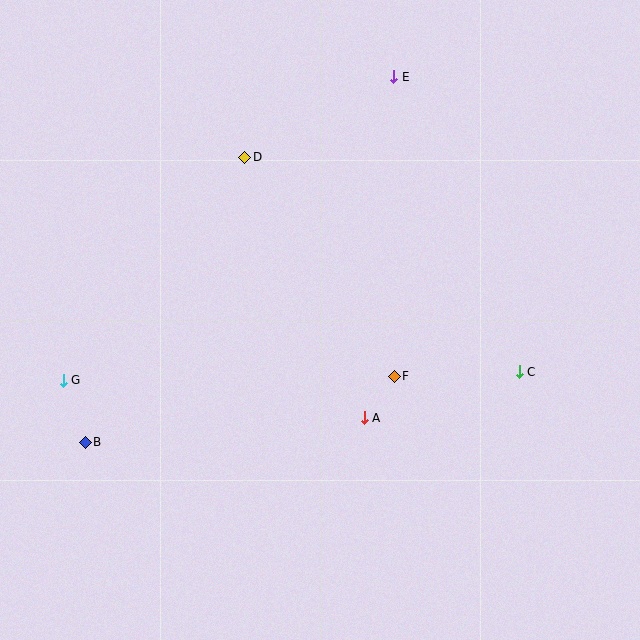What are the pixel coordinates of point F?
Point F is at (394, 376).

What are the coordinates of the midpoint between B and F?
The midpoint between B and F is at (240, 409).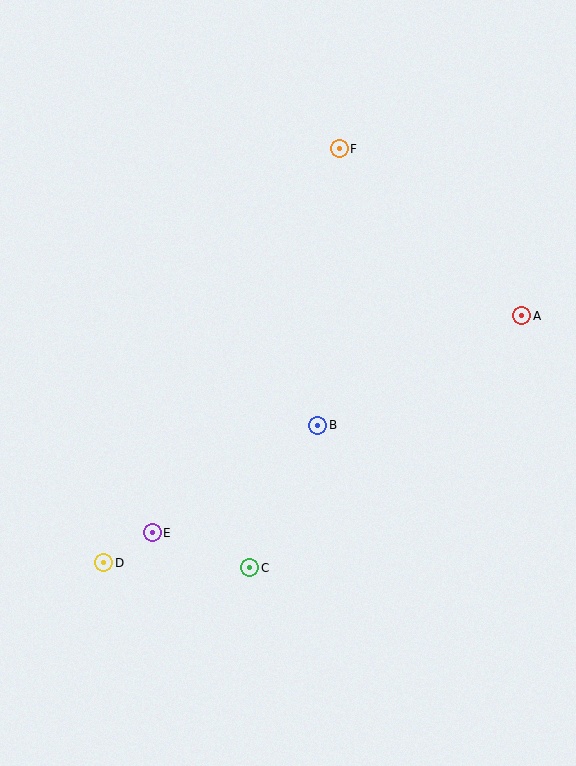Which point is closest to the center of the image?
Point B at (317, 425) is closest to the center.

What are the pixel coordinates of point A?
Point A is at (522, 316).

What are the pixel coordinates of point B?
Point B is at (317, 425).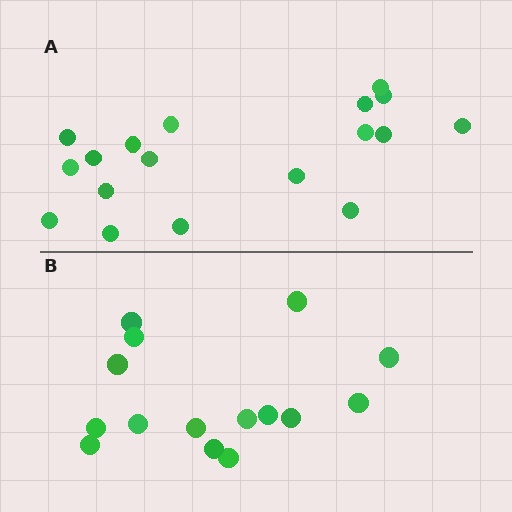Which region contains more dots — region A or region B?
Region A (the top region) has more dots.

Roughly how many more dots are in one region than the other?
Region A has just a few more — roughly 2 or 3 more dots than region B.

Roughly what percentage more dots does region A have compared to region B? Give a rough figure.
About 20% more.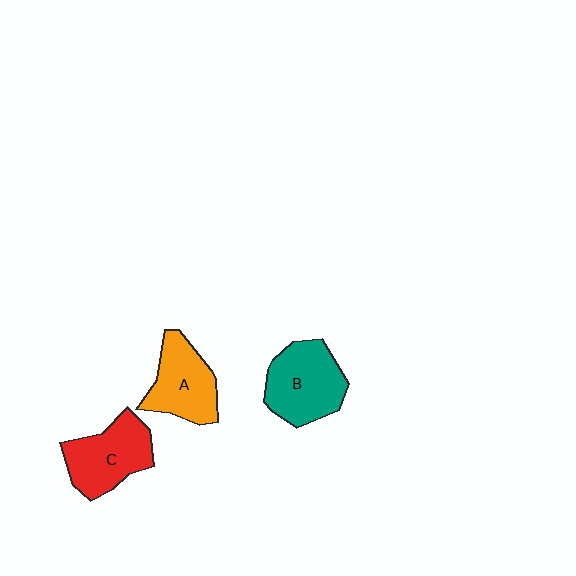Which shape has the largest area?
Shape B (teal).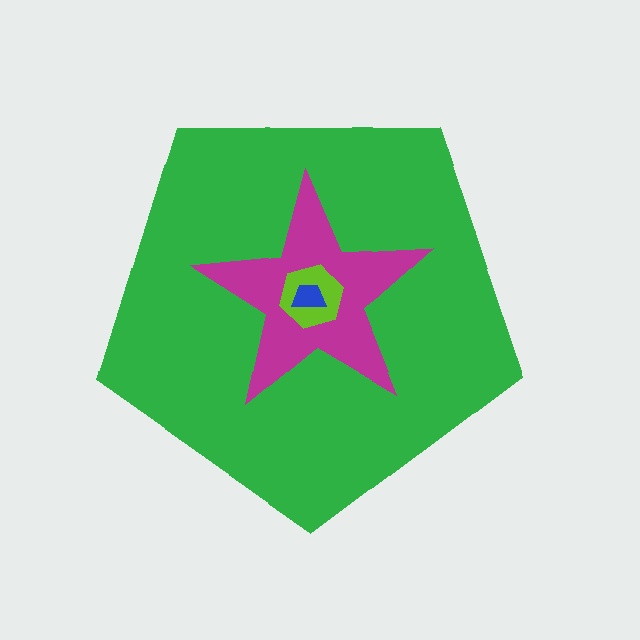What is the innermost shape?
The blue trapezoid.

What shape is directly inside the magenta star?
The lime hexagon.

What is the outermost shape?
The green pentagon.